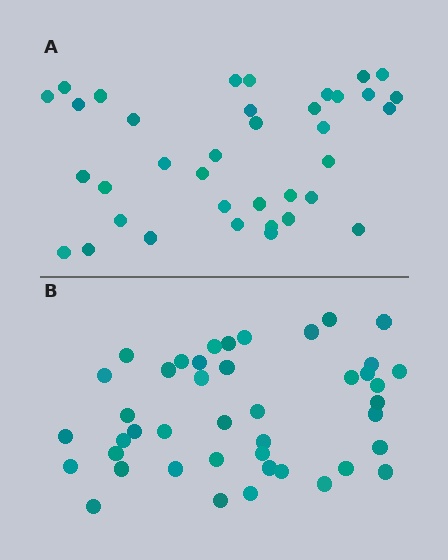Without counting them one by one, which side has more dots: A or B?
Region B (the bottom region) has more dots.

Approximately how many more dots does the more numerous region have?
Region B has about 6 more dots than region A.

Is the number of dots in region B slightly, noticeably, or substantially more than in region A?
Region B has only slightly more — the two regions are fairly close. The ratio is roughly 1.2 to 1.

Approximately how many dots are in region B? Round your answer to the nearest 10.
About 40 dots. (The exact count is 43, which rounds to 40.)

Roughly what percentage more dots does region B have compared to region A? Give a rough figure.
About 15% more.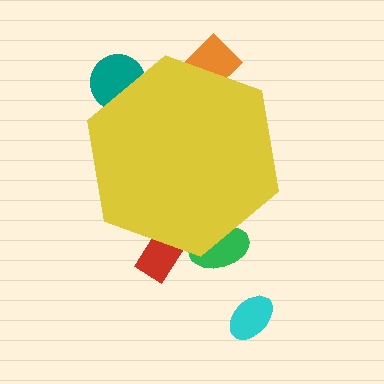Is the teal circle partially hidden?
Yes, the teal circle is partially hidden behind the yellow hexagon.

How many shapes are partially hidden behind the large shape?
4 shapes are partially hidden.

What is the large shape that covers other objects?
A yellow hexagon.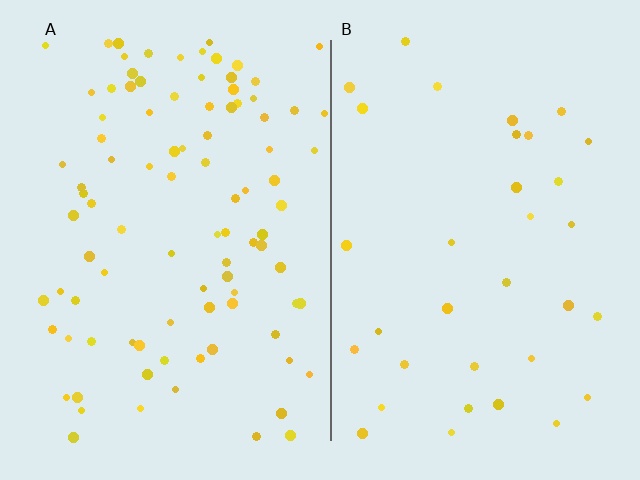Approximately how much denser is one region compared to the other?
Approximately 2.7× — region A over region B.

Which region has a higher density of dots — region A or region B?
A (the left).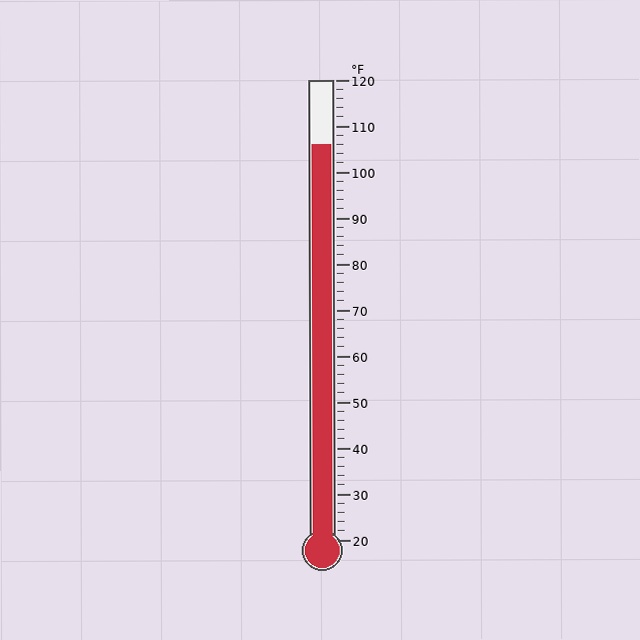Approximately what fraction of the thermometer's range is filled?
The thermometer is filled to approximately 85% of its range.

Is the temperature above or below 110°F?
The temperature is below 110°F.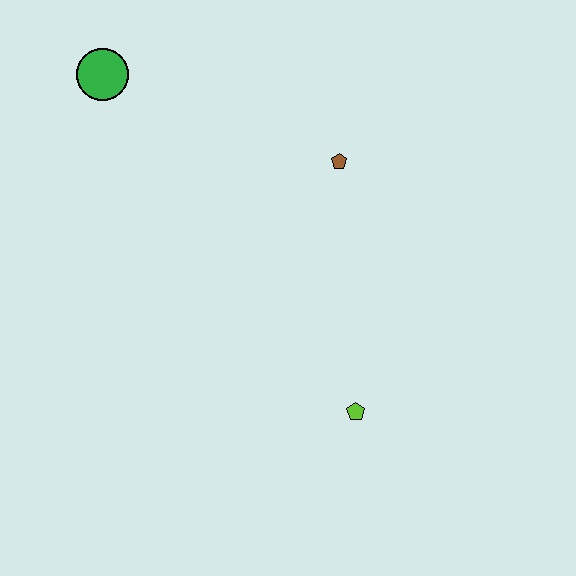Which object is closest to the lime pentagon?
The brown pentagon is closest to the lime pentagon.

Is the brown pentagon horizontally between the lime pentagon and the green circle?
Yes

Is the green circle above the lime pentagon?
Yes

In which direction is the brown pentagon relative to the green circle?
The brown pentagon is to the right of the green circle.